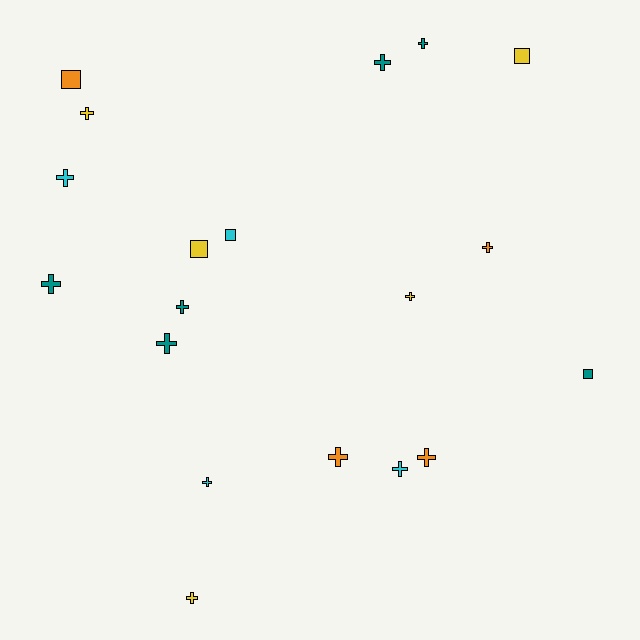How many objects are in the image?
There are 19 objects.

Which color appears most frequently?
Teal, with 6 objects.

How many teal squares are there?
There is 1 teal square.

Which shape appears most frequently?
Cross, with 14 objects.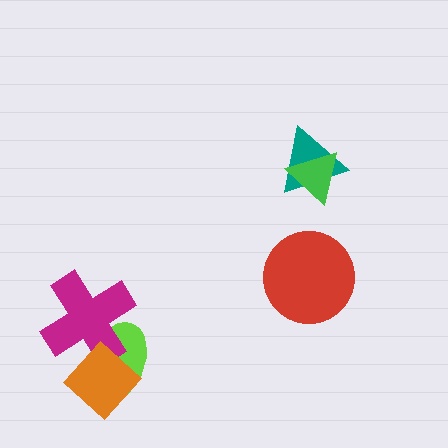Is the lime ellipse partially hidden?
Yes, it is partially covered by another shape.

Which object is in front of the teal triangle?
The green triangle is in front of the teal triangle.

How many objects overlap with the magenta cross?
2 objects overlap with the magenta cross.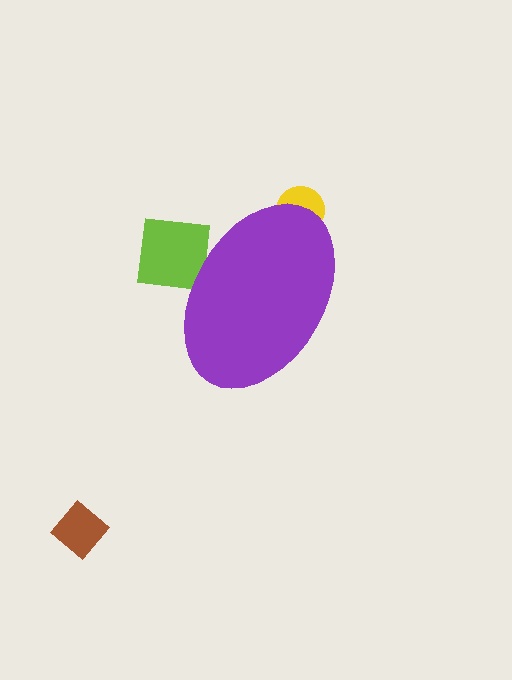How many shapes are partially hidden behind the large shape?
2 shapes are partially hidden.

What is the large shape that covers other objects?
A purple ellipse.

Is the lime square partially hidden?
Yes, the lime square is partially hidden behind the purple ellipse.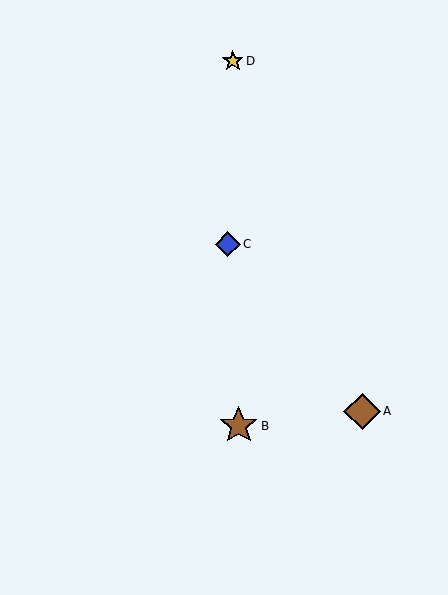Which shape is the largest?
The brown star (labeled B) is the largest.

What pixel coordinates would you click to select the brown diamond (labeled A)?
Click at (362, 411) to select the brown diamond A.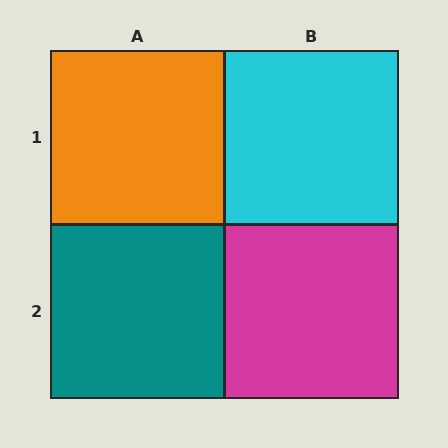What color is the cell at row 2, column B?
Magenta.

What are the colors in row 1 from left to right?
Orange, cyan.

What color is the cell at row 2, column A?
Teal.